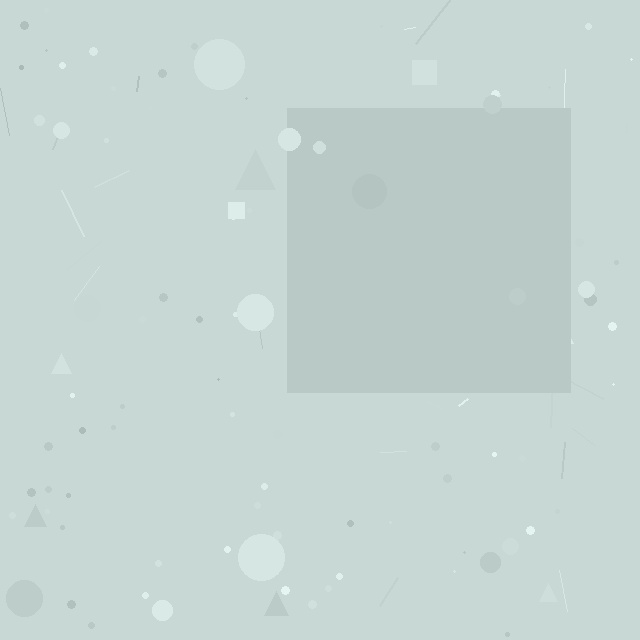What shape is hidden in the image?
A square is hidden in the image.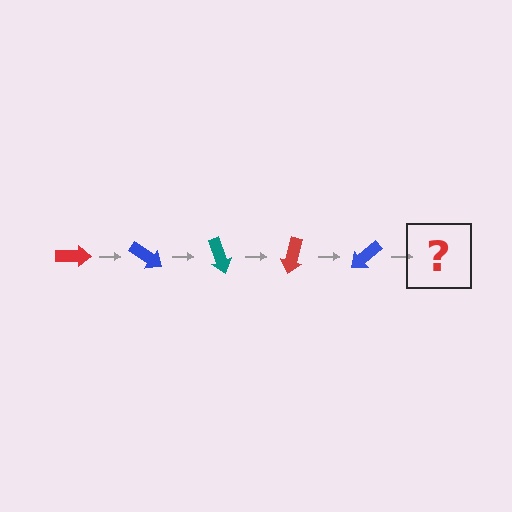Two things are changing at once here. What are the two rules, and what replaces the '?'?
The two rules are that it rotates 35 degrees each step and the color cycles through red, blue, and teal. The '?' should be a teal arrow, rotated 175 degrees from the start.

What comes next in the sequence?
The next element should be a teal arrow, rotated 175 degrees from the start.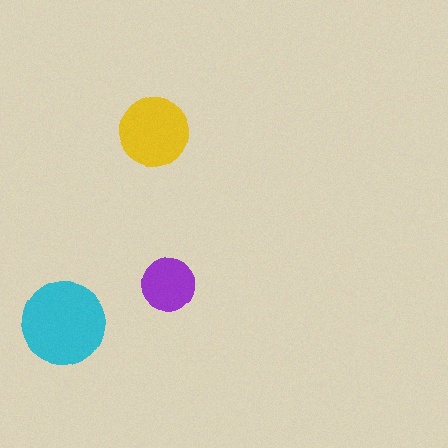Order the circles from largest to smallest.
the cyan one, the yellow one, the purple one.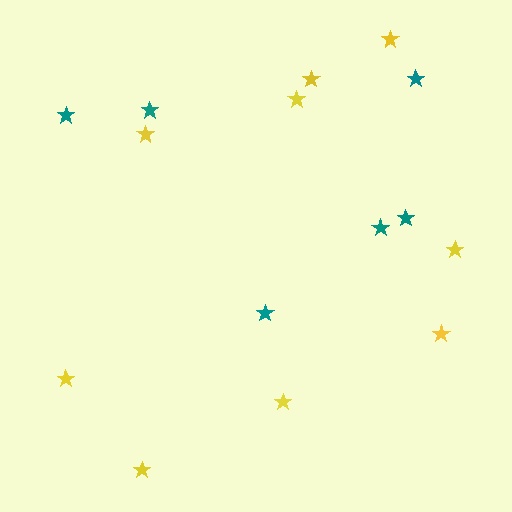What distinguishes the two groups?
There are 2 groups: one group of yellow stars (9) and one group of teal stars (6).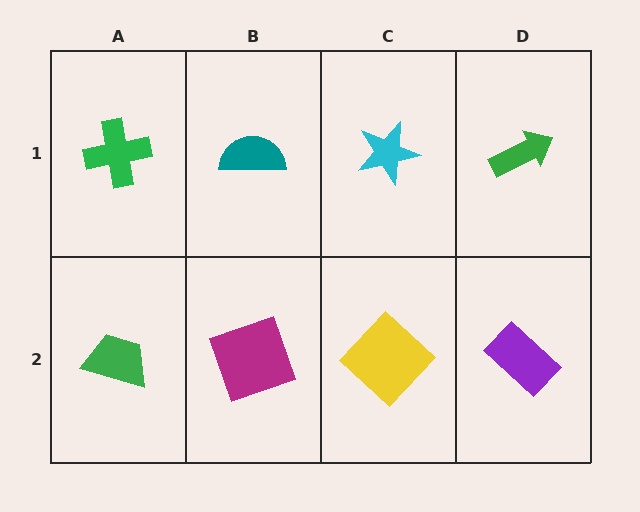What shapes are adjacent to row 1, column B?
A magenta square (row 2, column B), a green cross (row 1, column A), a cyan star (row 1, column C).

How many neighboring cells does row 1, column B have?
3.